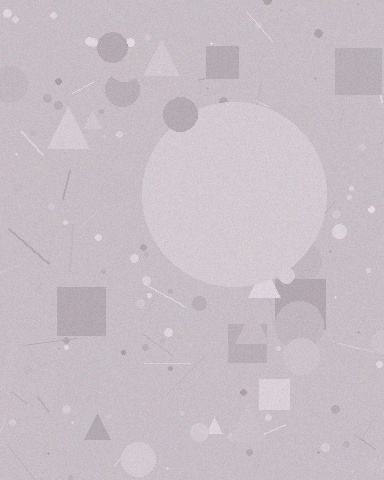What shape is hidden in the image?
A circle is hidden in the image.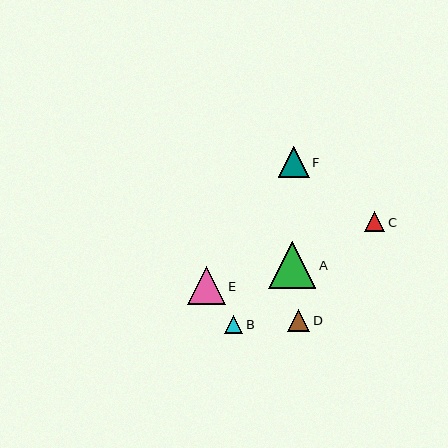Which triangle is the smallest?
Triangle B is the smallest with a size of approximately 18 pixels.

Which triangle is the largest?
Triangle A is the largest with a size of approximately 47 pixels.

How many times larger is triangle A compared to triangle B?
Triangle A is approximately 2.6 times the size of triangle B.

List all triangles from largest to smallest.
From largest to smallest: A, E, F, D, C, B.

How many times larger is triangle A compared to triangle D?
Triangle A is approximately 2.1 times the size of triangle D.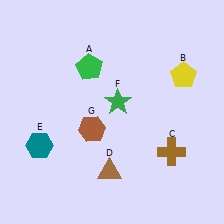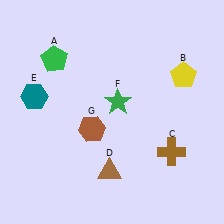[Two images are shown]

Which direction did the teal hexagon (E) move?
The teal hexagon (E) moved up.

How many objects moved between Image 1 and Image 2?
2 objects moved between the two images.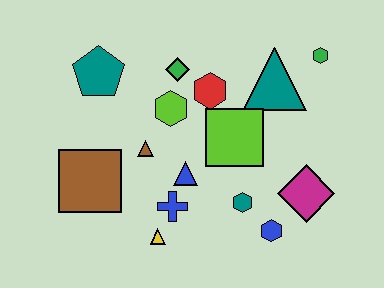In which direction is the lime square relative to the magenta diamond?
The lime square is to the left of the magenta diamond.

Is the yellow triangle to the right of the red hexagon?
No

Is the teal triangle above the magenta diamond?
Yes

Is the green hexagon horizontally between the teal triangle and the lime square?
No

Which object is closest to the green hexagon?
The teal triangle is closest to the green hexagon.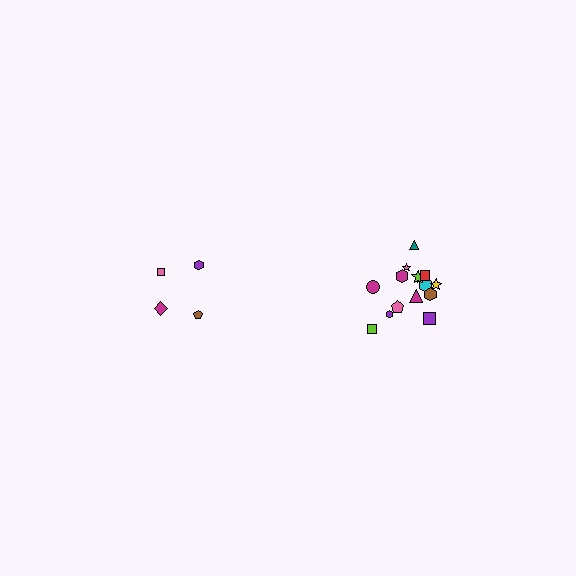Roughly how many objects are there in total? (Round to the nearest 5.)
Roughly 20 objects in total.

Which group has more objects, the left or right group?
The right group.